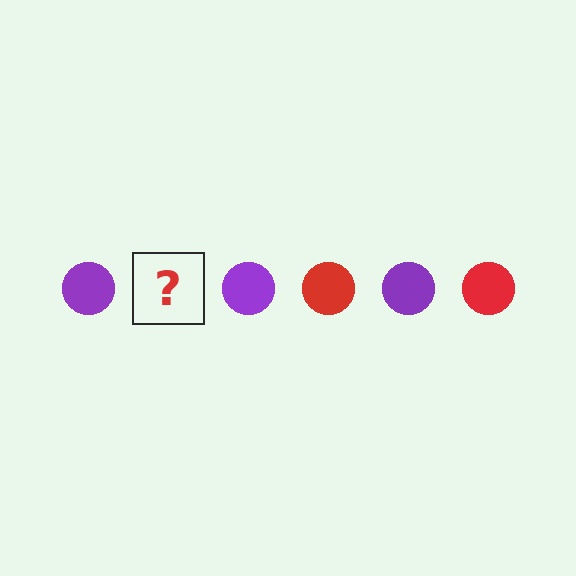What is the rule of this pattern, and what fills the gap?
The rule is that the pattern cycles through purple, red circles. The gap should be filled with a red circle.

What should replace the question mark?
The question mark should be replaced with a red circle.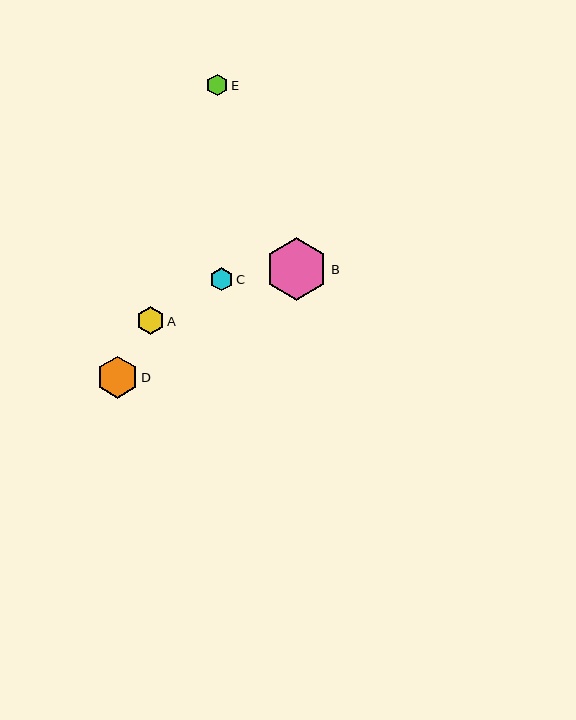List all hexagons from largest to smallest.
From largest to smallest: B, D, A, C, E.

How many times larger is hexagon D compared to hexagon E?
Hexagon D is approximately 2.0 times the size of hexagon E.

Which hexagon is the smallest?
Hexagon E is the smallest with a size of approximately 21 pixels.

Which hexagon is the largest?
Hexagon B is the largest with a size of approximately 62 pixels.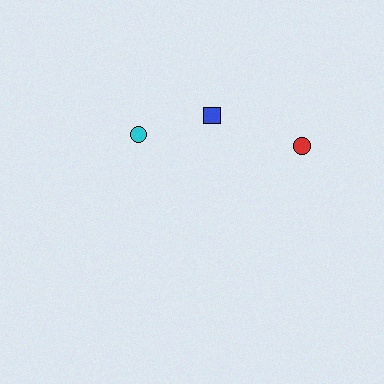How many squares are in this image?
There is 1 square.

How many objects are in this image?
There are 3 objects.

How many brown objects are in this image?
There are no brown objects.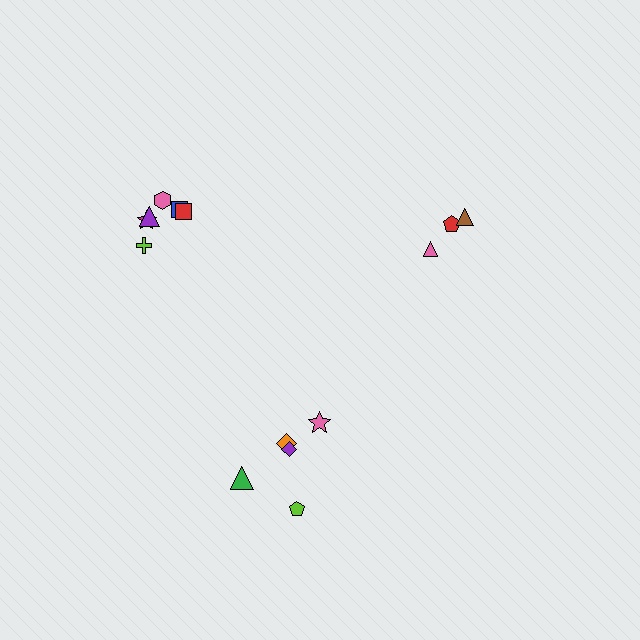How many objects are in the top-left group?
There are 6 objects.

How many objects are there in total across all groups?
There are 14 objects.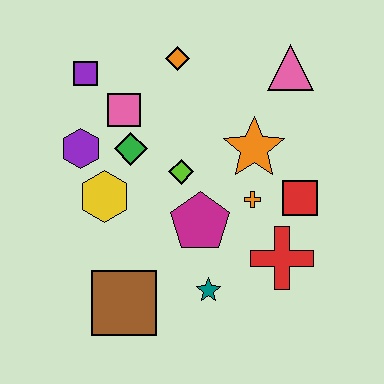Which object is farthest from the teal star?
The purple square is farthest from the teal star.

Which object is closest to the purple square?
The pink square is closest to the purple square.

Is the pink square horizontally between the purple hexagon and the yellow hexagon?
No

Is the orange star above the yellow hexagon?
Yes